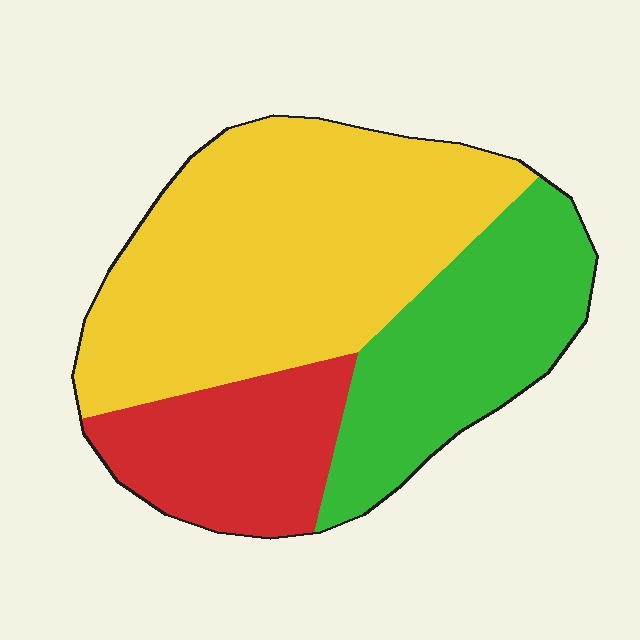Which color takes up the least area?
Red, at roughly 20%.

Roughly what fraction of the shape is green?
Green covers 28% of the shape.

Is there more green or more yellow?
Yellow.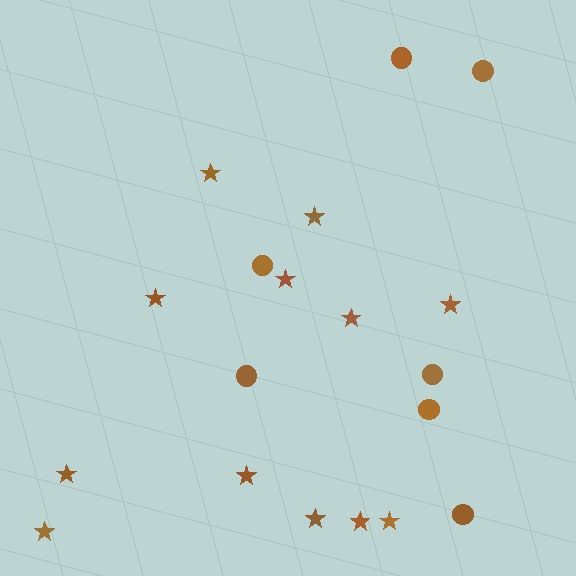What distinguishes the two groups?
There are 2 groups: one group of stars (12) and one group of circles (7).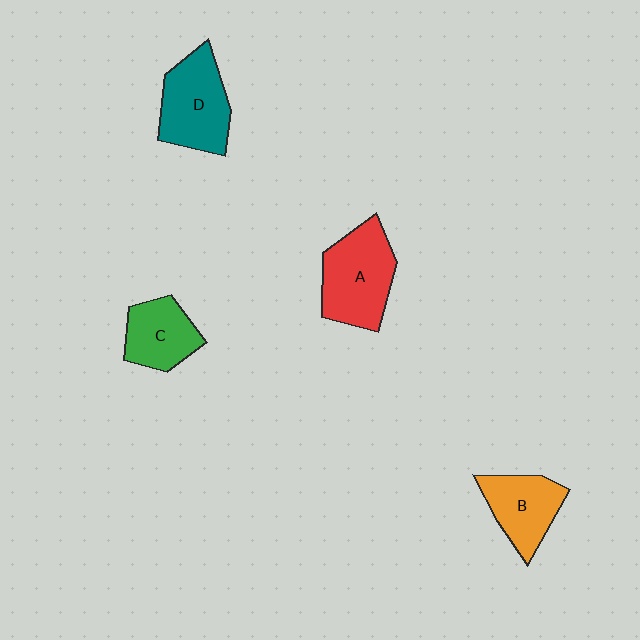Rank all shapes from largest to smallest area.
From largest to smallest: A (red), D (teal), B (orange), C (green).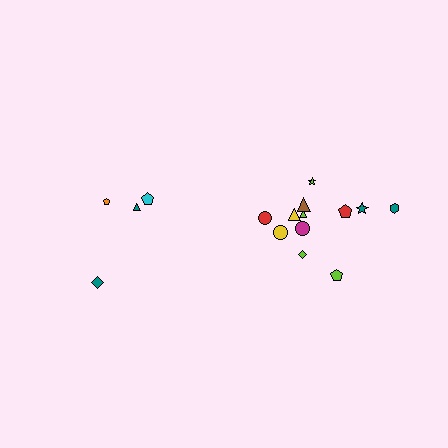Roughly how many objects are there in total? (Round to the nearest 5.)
Roughly 15 objects in total.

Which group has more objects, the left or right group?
The right group.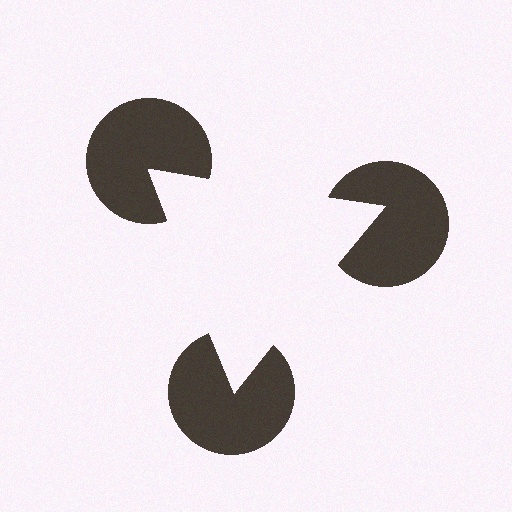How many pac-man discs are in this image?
There are 3 — one at each vertex of the illusory triangle.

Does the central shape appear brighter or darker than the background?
It typically appears slightly brighter than the background, even though no actual brightness change is drawn.